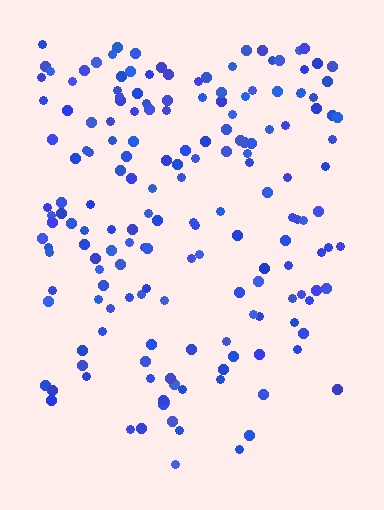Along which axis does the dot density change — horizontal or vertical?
Vertical.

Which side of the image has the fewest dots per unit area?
The bottom.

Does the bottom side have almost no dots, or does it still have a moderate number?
Still a moderate number, just noticeably fewer than the top.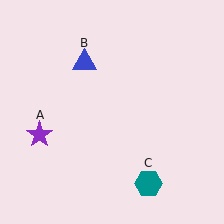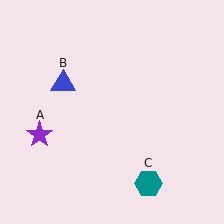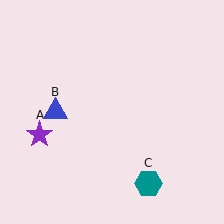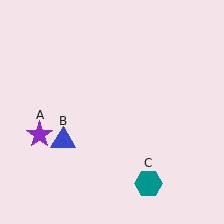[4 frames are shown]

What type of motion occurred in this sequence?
The blue triangle (object B) rotated counterclockwise around the center of the scene.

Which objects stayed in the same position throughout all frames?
Purple star (object A) and teal hexagon (object C) remained stationary.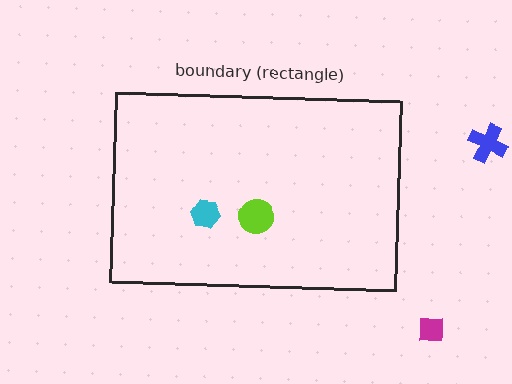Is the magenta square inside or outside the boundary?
Outside.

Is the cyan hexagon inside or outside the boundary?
Inside.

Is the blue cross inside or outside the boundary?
Outside.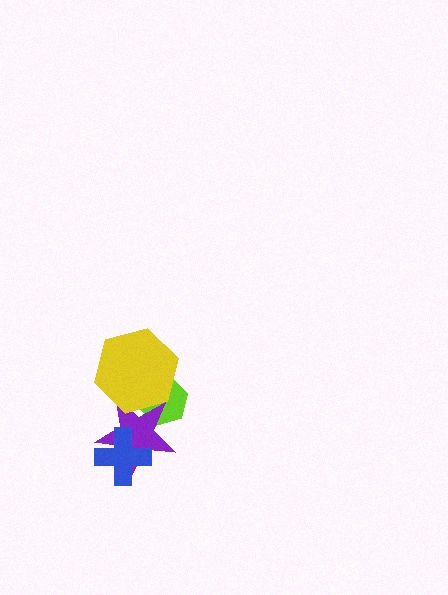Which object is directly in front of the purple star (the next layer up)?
The yellow hexagon is directly in front of the purple star.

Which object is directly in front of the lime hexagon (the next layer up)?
The purple star is directly in front of the lime hexagon.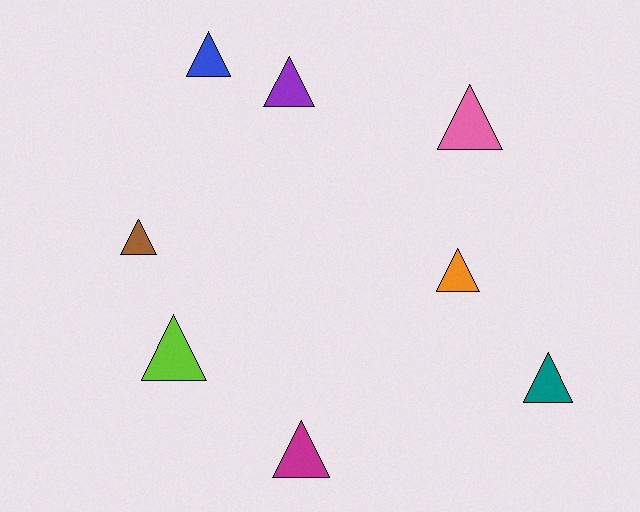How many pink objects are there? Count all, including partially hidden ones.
There is 1 pink object.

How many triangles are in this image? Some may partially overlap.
There are 8 triangles.